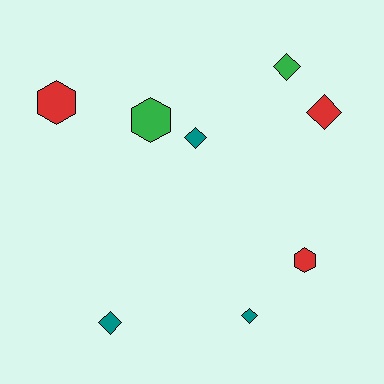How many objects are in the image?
There are 8 objects.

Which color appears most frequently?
Teal, with 3 objects.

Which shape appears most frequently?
Diamond, with 5 objects.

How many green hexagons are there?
There is 1 green hexagon.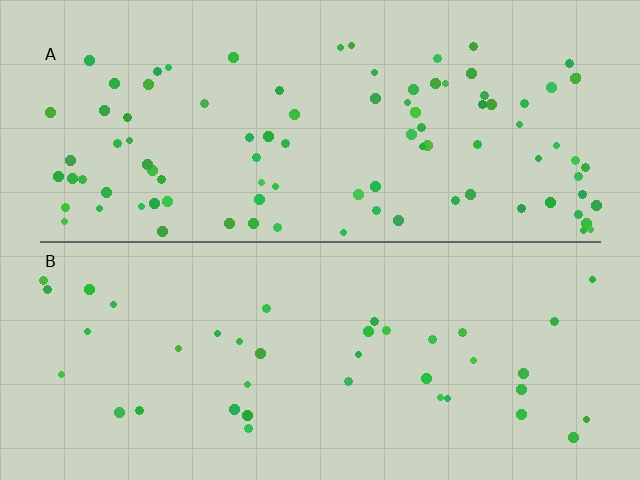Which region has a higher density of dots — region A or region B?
A (the top).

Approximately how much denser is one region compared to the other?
Approximately 2.4× — region A over region B.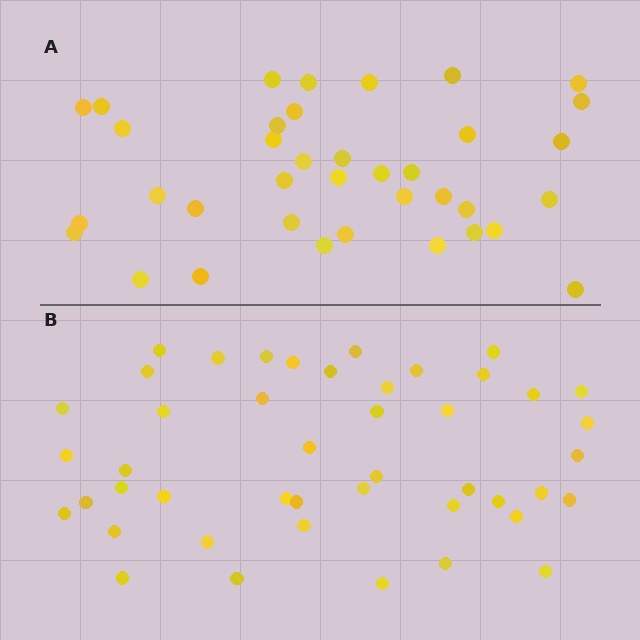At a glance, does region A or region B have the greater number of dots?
Region B (the bottom region) has more dots.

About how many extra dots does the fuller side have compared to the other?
Region B has roughly 8 or so more dots than region A.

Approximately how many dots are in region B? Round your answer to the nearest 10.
About 40 dots. (The exact count is 45, which rounds to 40.)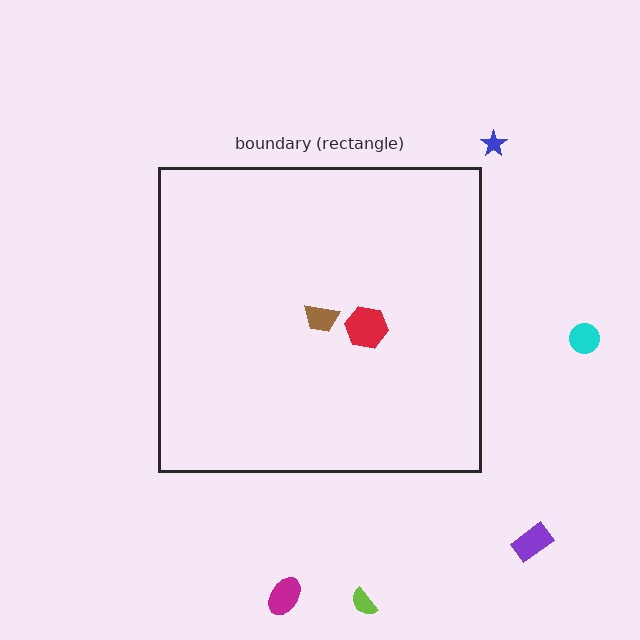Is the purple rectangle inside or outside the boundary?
Outside.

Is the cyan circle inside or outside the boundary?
Outside.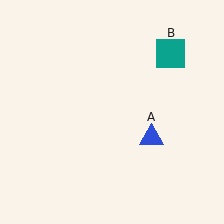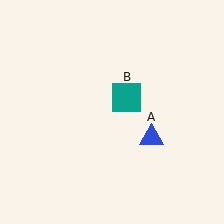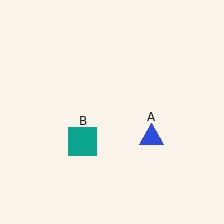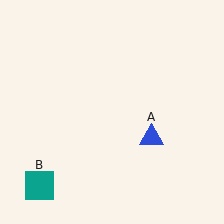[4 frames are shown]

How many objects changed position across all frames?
1 object changed position: teal square (object B).